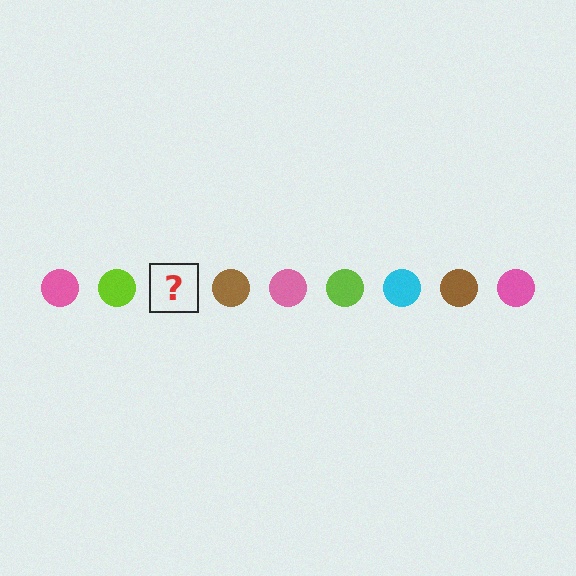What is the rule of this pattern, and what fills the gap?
The rule is that the pattern cycles through pink, lime, cyan, brown circles. The gap should be filled with a cyan circle.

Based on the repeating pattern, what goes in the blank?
The blank should be a cyan circle.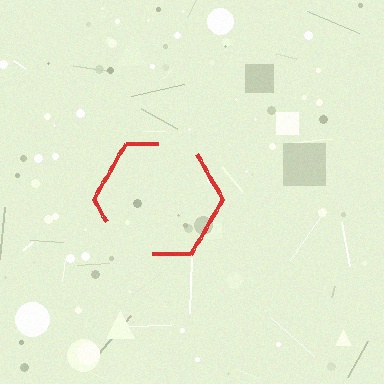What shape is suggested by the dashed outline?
The dashed outline suggests a hexagon.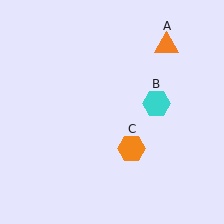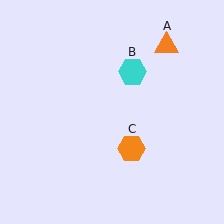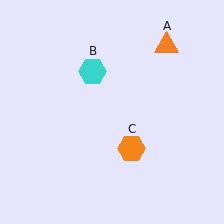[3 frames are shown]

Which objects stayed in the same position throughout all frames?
Orange triangle (object A) and orange hexagon (object C) remained stationary.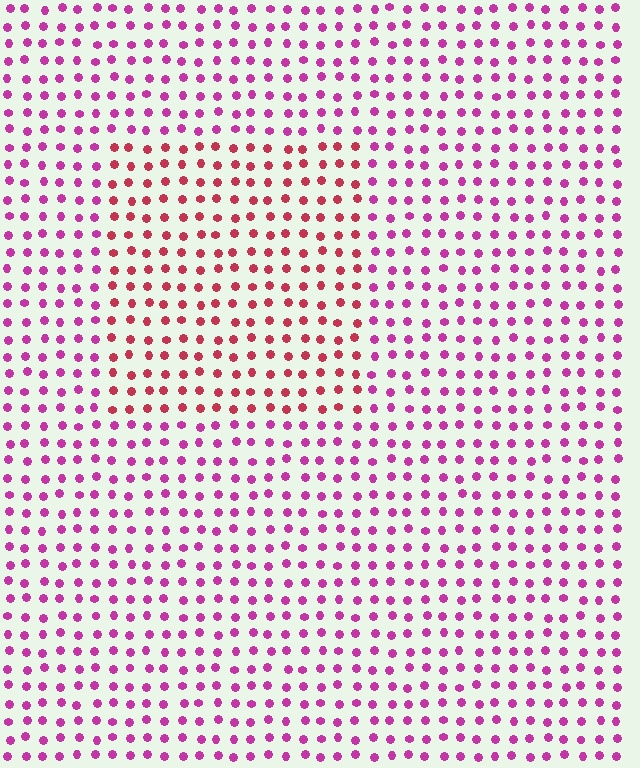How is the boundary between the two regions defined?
The boundary is defined purely by a slight shift in hue (about 35 degrees). Spacing, size, and orientation are identical on both sides.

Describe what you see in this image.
The image is filled with small magenta elements in a uniform arrangement. A rectangle-shaped region is visible where the elements are tinted to a slightly different hue, forming a subtle color boundary.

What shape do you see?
I see a rectangle.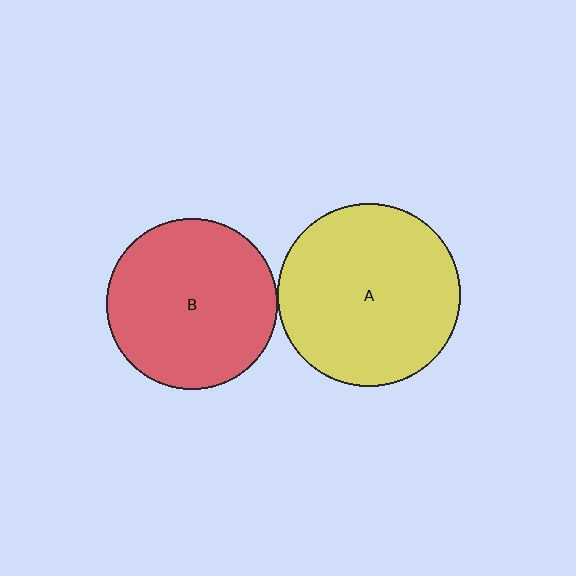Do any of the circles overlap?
No, none of the circles overlap.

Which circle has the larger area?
Circle A (yellow).